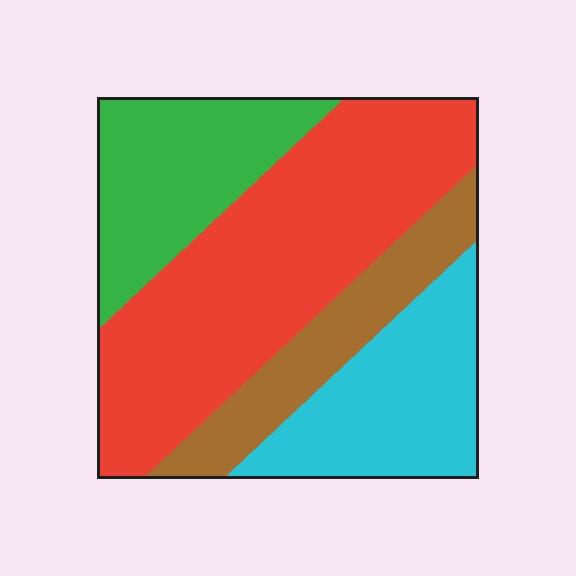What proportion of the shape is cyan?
Cyan takes up about one fifth (1/5) of the shape.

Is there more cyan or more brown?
Cyan.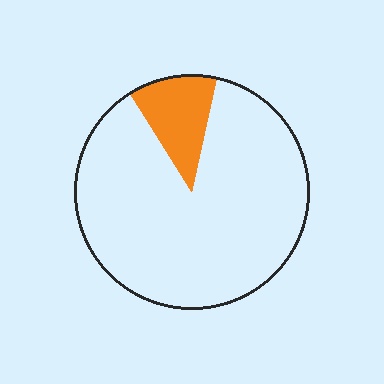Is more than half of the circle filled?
No.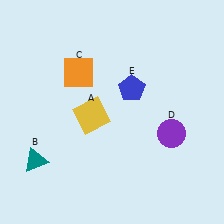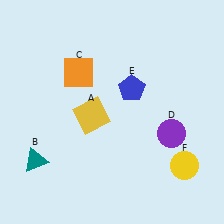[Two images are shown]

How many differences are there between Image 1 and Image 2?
There is 1 difference between the two images.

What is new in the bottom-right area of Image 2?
A yellow circle (F) was added in the bottom-right area of Image 2.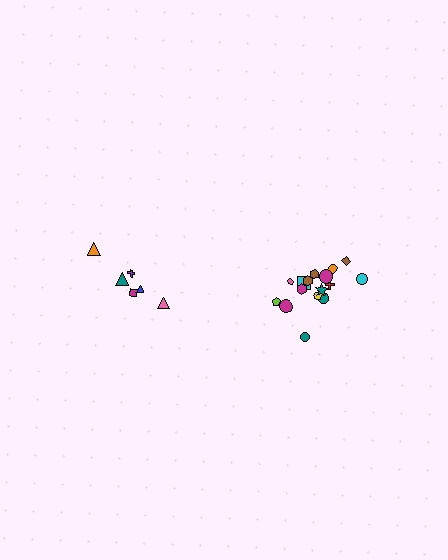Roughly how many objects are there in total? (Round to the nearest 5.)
Roughly 25 objects in total.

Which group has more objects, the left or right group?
The right group.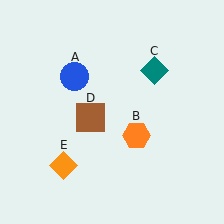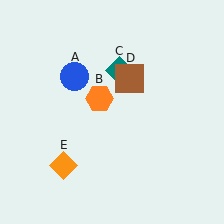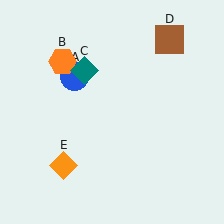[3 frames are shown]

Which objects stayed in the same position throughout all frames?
Blue circle (object A) and orange diamond (object E) remained stationary.